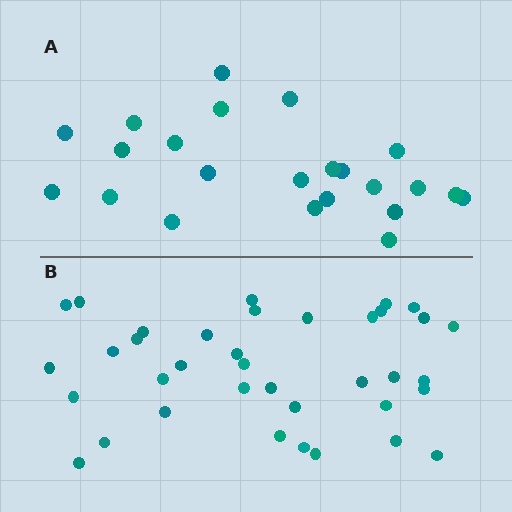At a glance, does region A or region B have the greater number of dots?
Region B (the bottom region) has more dots.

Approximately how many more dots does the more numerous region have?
Region B has approximately 15 more dots than region A.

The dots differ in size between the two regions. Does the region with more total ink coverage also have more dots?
No. Region A has more total ink coverage because its dots are larger, but region B actually contains more individual dots. Total area can be misleading — the number of items is what matters here.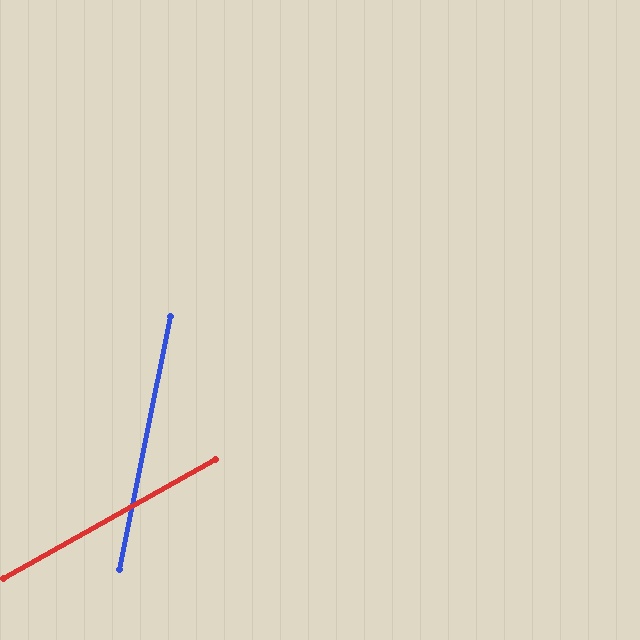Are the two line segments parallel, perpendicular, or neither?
Neither parallel nor perpendicular — they differ by about 49°.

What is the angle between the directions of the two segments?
Approximately 49 degrees.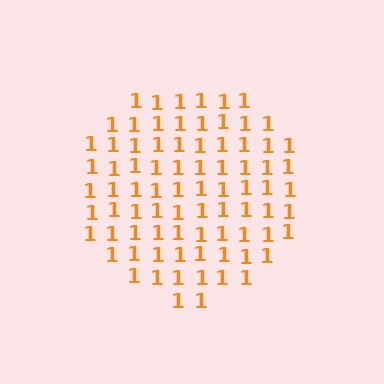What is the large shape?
The large shape is a circle.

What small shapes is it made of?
It is made of small digit 1's.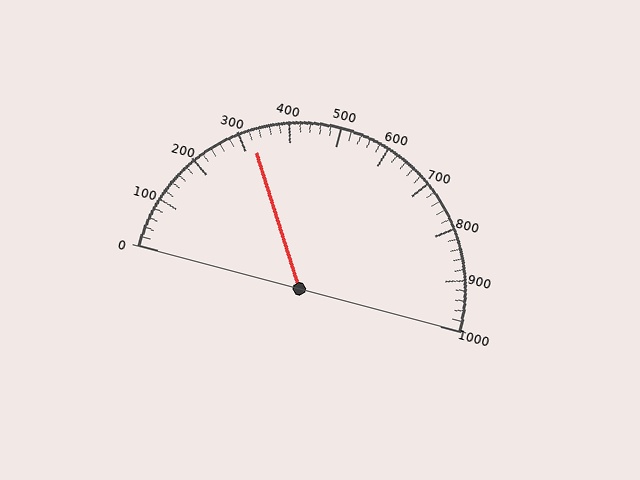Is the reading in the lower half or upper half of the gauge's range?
The reading is in the lower half of the range (0 to 1000).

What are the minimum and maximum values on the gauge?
The gauge ranges from 0 to 1000.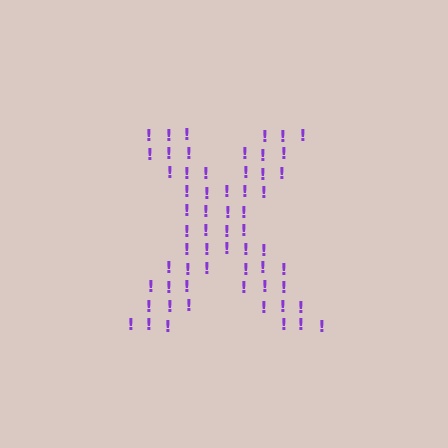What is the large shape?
The large shape is the letter X.